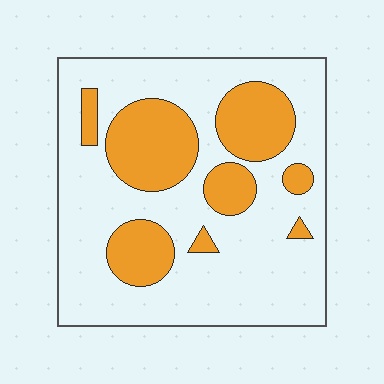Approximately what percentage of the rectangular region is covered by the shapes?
Approximately 30%.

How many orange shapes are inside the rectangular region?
8.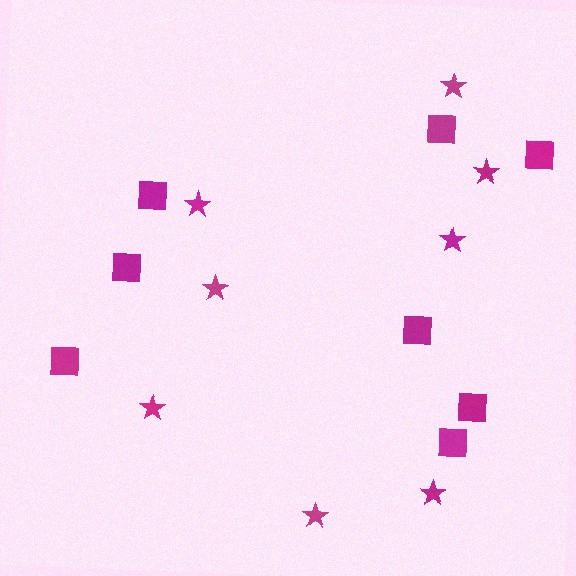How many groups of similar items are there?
There are 2 groups: one group of squares (8) and one group of stars (8).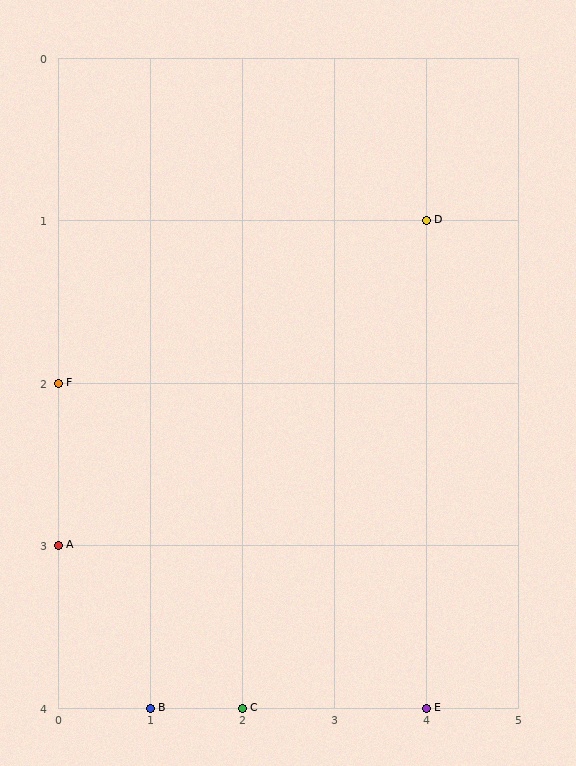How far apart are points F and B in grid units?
Points F and B are 1 column and 2 rows apart (about 2.2 grid units diagonally).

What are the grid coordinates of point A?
Point A is at grid coordinates (0, 3).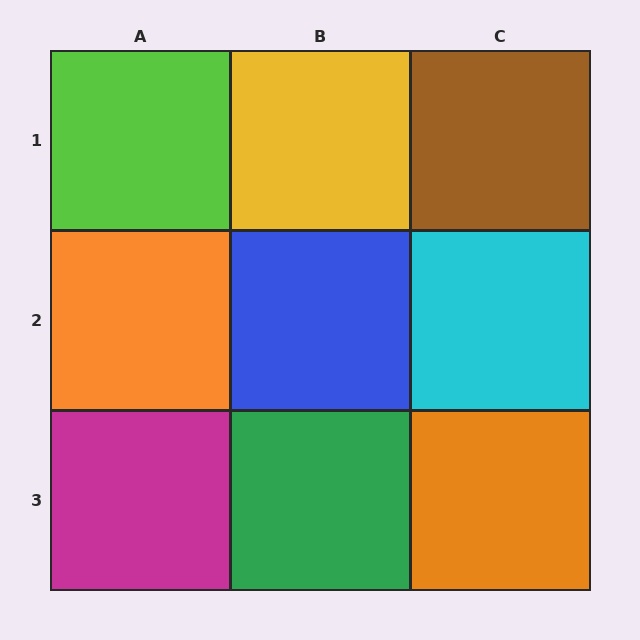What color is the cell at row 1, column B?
Yellow.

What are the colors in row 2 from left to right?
Orange, blue, cyan.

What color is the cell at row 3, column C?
Orange.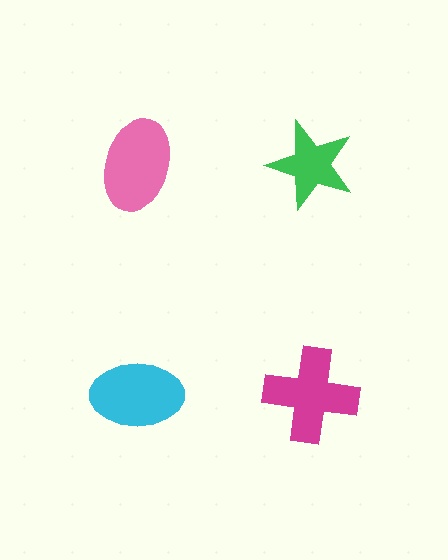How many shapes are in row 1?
2 shapes.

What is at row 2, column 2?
A magenta cross.